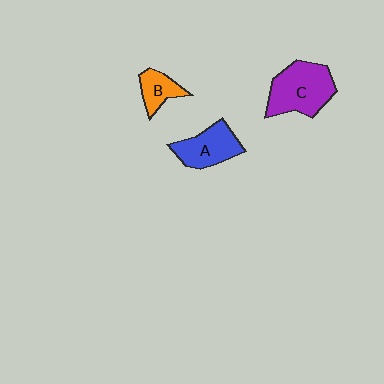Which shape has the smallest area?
Shape B (orange).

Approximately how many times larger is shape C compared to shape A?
Approximately 1.4 times.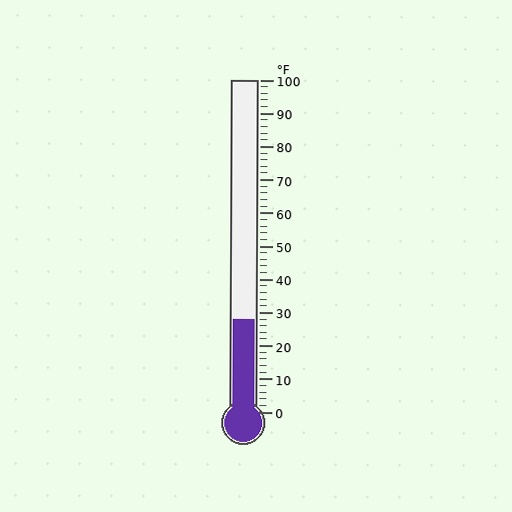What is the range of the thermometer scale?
The thermometer scale ranges from 0°F to 100°F.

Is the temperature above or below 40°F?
The temperature is below 40°F.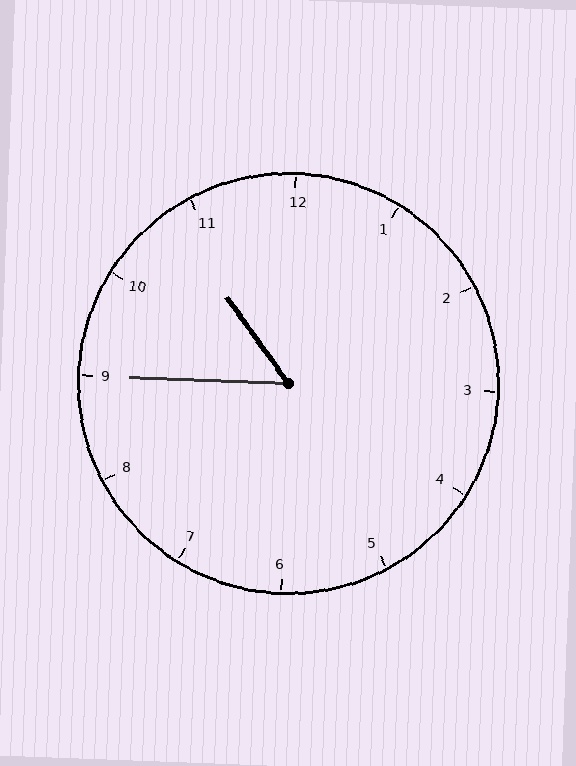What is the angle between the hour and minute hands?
Approximately 52 degrees.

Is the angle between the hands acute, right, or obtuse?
It is acute.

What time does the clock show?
10:45.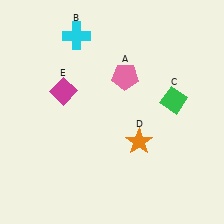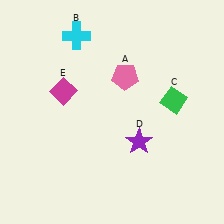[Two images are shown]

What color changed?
The star (D) changed from orange in Image 1 to purple in Image 2.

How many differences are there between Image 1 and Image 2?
There is 1 difference between the two images.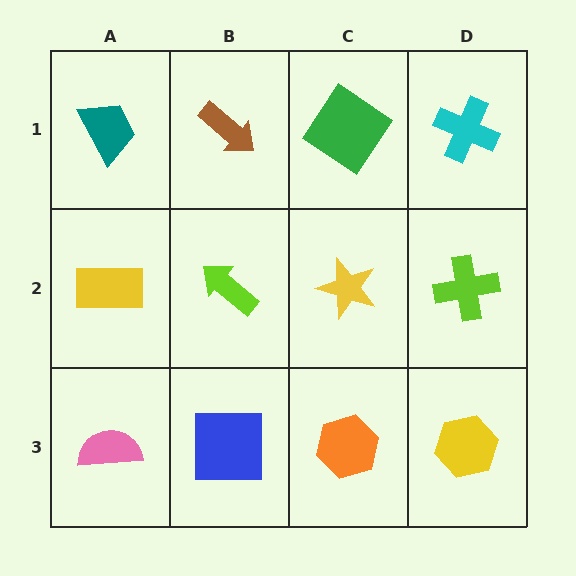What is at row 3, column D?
A yellow hexagon.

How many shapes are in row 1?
4 shapes.